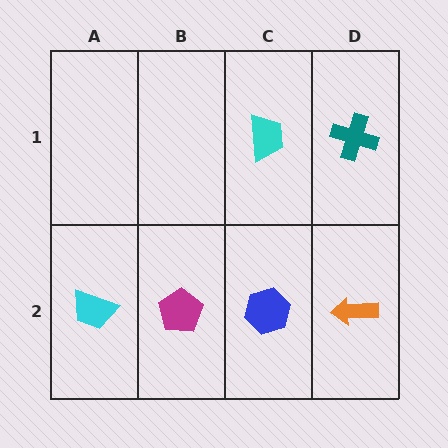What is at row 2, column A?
A cyan trapezoid.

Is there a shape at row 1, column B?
No, that cell is empty.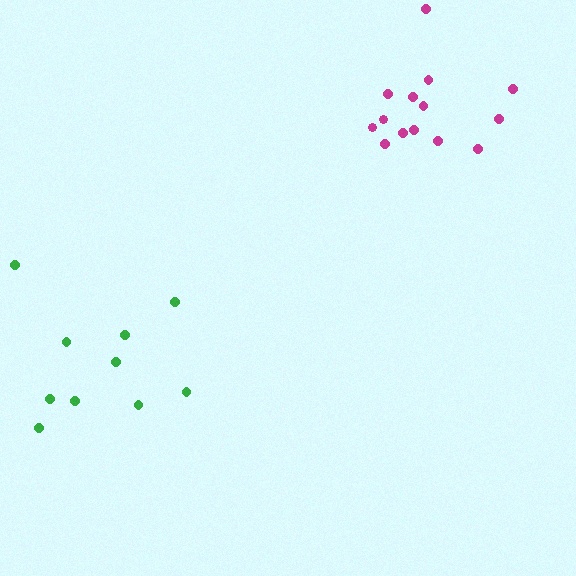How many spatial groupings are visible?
There are 2 spatial groupings.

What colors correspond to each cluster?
The clusters are colored: magenta, green.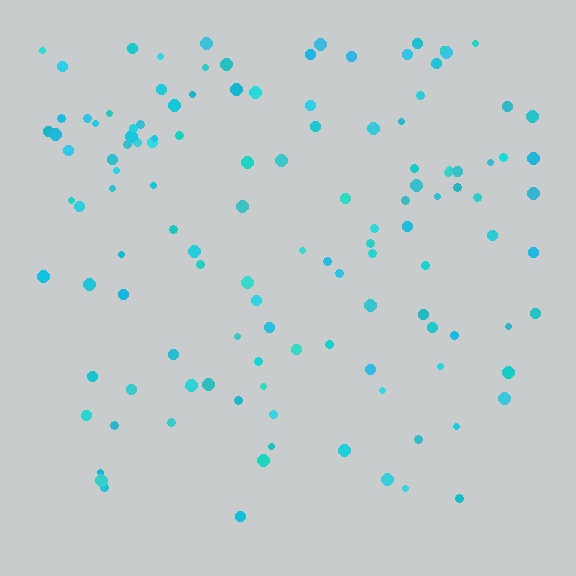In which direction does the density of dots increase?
From bottom to top, with the top side densest.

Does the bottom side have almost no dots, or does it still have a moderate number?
Still a moderate number, just noticeably fewer than the top.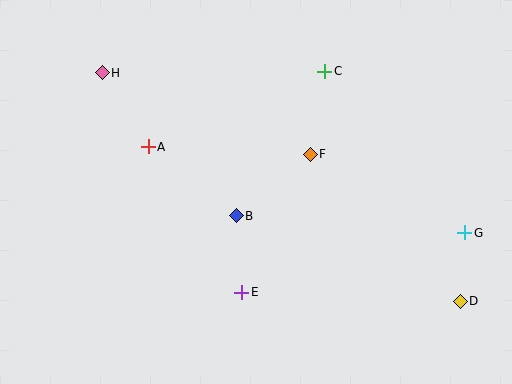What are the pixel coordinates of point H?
Point H is at (102, 73).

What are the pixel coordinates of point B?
Point B is at (236, 216).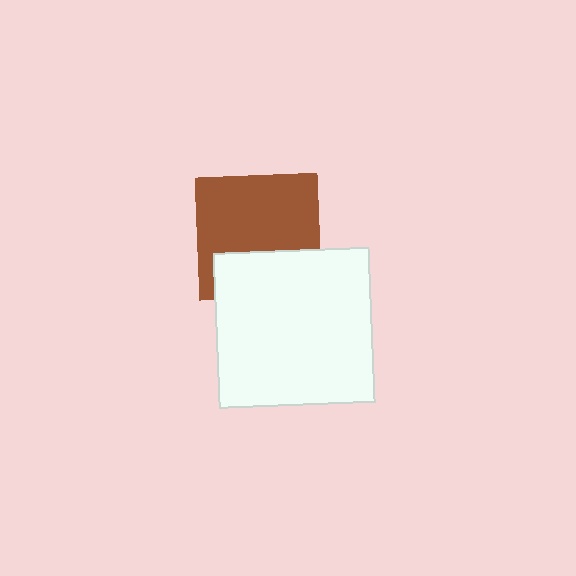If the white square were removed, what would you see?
You would see the complete brown square.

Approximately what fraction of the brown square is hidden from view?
Roughly 34% of the brown square is hidden behind the white square.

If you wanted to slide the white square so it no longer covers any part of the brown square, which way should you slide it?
Slide it down — that is the most direct way to separate the two shapes.